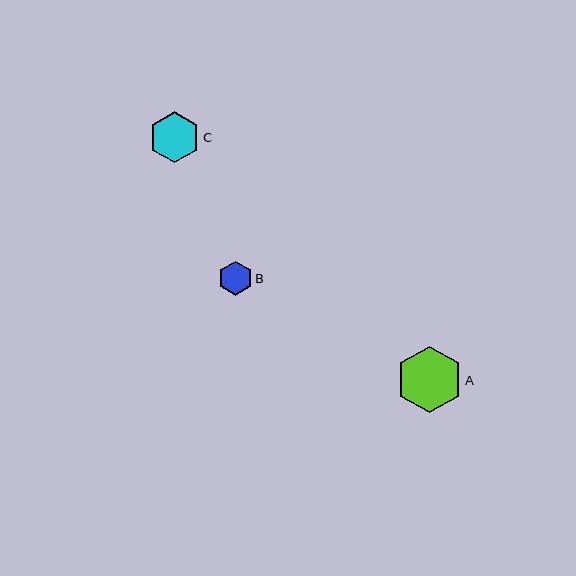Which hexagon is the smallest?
Hexagon B is the smallest with a size of approximately 34 pixels.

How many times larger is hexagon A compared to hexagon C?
Hexagon A is approximately 1.3 times the size of hexagon C.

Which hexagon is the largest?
Hexagon A is the largest with a size of approximately 66 pixels.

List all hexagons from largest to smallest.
From largest to smallest: A, C, B.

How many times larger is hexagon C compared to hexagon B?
Hexagon C is approximately 1.5 times the size of hexagon B.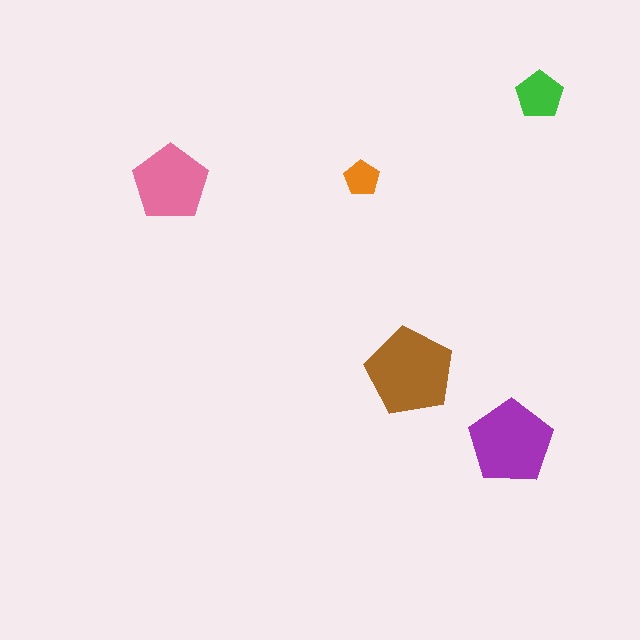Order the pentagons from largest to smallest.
the brown one, the purple one, the pink one, the green one, the orange one.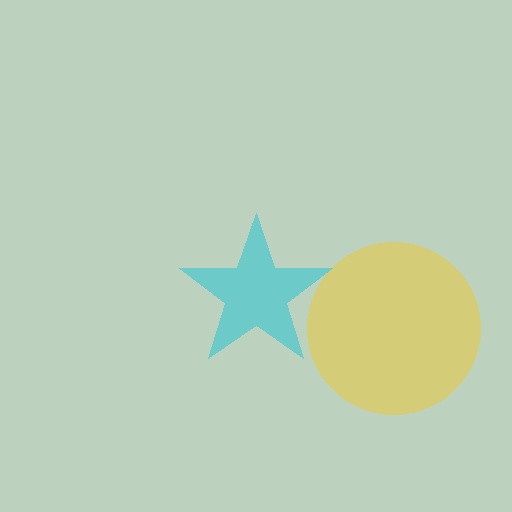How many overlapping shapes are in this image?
There are 2 overlapping shapes in the image.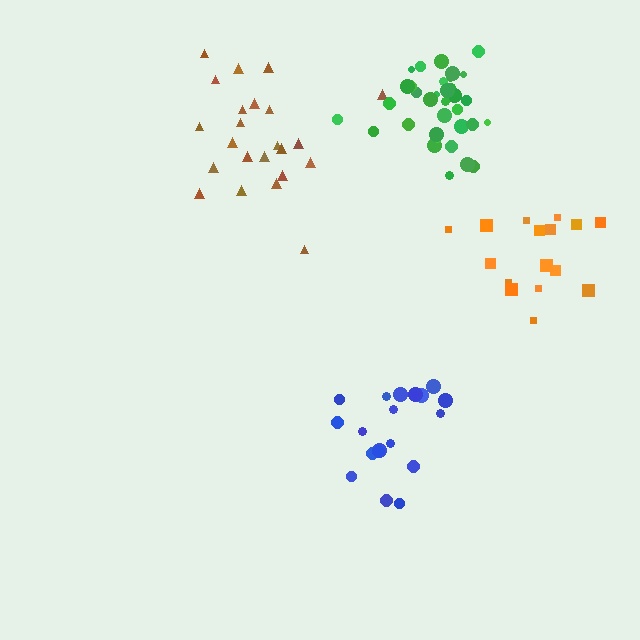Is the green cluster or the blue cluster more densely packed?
Green.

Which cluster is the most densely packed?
Green.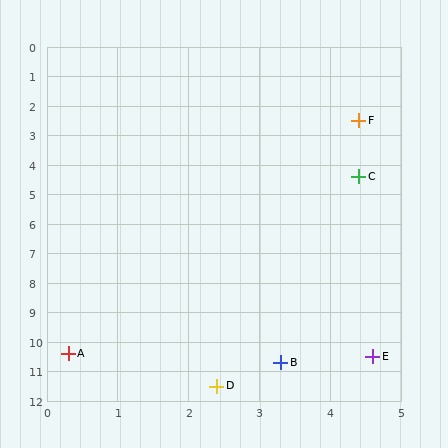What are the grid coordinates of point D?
Point D is at approximately (2.4, 11.5).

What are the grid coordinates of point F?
Point F is at approximately (4.4, 2.5).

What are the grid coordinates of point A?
Point A is at approximately (0.3, 10.4).